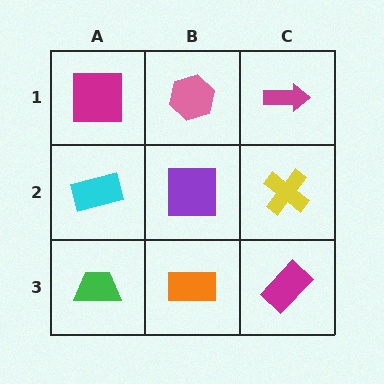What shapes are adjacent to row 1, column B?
A purple square (row 2, column B), a magenta square (row 1, column A), a magenta arrow (row 1, column C).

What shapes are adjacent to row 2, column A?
A magenta square (row 1, column A), a green trapezoid (row 3, column A), a purple square (row 2, column B).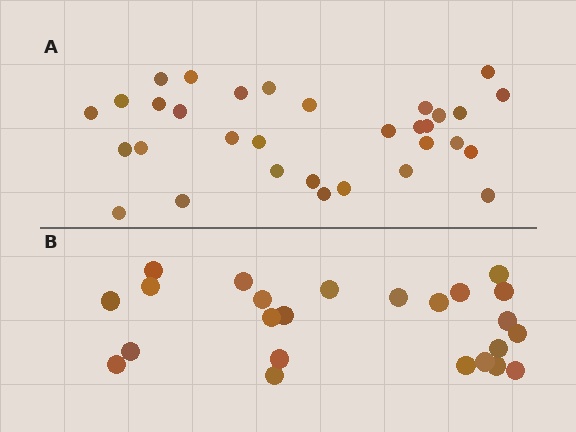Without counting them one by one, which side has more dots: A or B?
Region A (the top region) has more dots.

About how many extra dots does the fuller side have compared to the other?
Region A has roughly 8 or so more dots than region B.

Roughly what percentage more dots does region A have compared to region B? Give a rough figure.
About 35% more.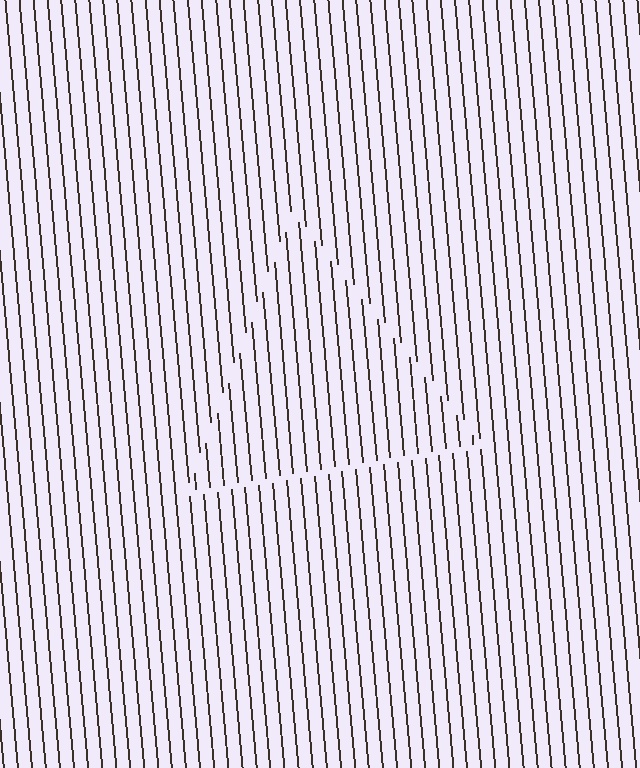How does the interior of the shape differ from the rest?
The interior of the shape contains the same grating, shifted by half a period — the contour is defined by the phase discontinuity where line-ends from the inner and outer gratings abut.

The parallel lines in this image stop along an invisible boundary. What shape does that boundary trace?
An illusory triangle. The interior of the shape contains the same grating, shifted by half a period — the contour is defined by the phase discontinuity where line-ends from the inner and outer gratings abut.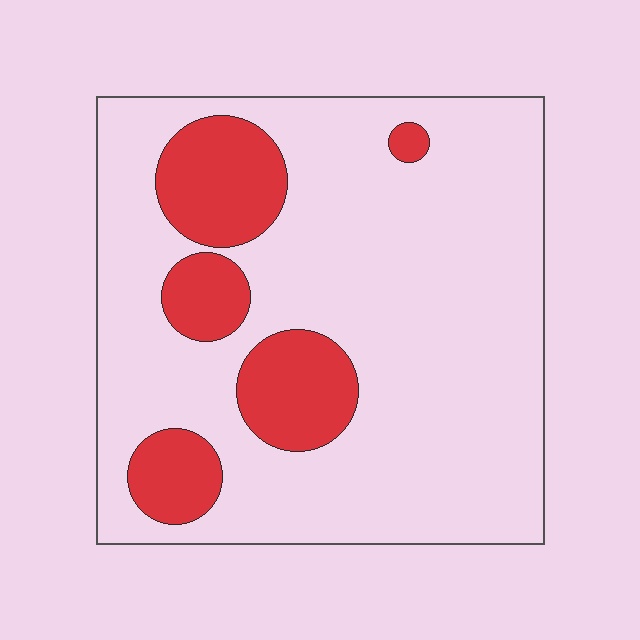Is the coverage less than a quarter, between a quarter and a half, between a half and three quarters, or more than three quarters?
Less than a quarter.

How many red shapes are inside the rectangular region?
5.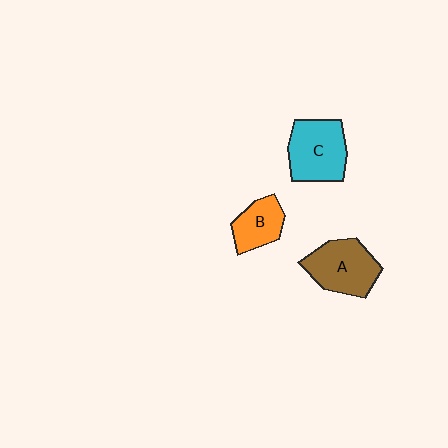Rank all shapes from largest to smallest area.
From largest to smallest: C (cyan), A (brown), B (orange).